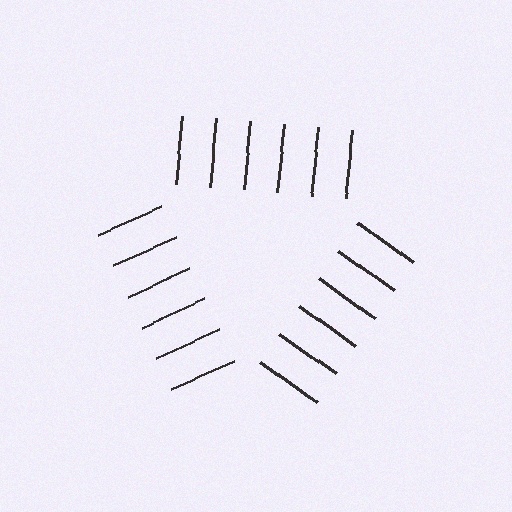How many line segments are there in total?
18 — 6 along each of the 3 edges.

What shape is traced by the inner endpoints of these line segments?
An illusory triangle — the line segments terminate on its edges but no continuous stroke is drawn.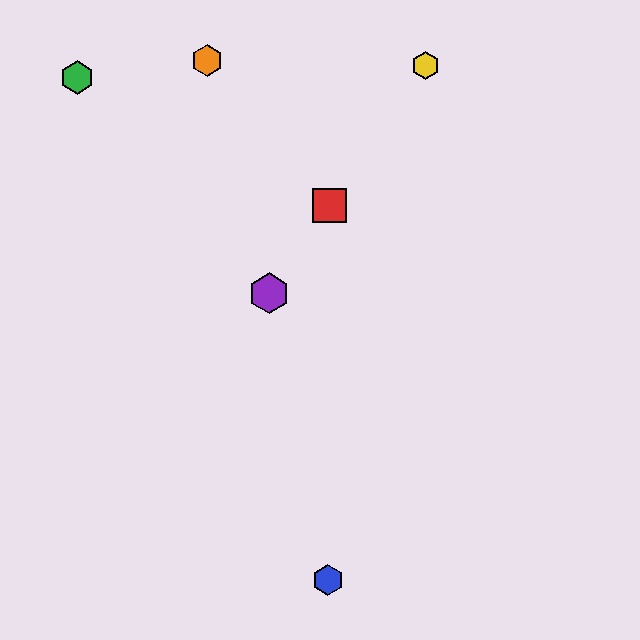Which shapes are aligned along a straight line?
The red square, the yellow hexagon, the purple hexagon are aligned along a straight line.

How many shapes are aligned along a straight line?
3 shapes (the red square, the yellow hexagon, the purple hexagon) are aligned along a straight line.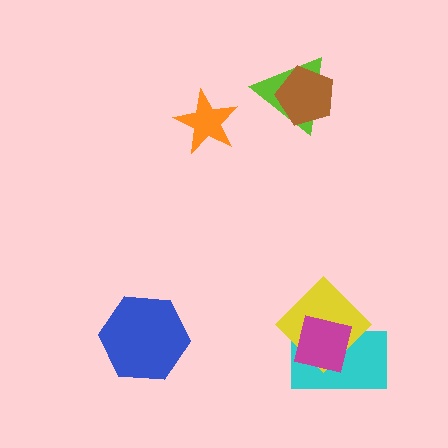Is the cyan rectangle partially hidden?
Yes, it is partially covered by another shape.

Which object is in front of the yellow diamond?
The magenta square is in front of the yellow diamond.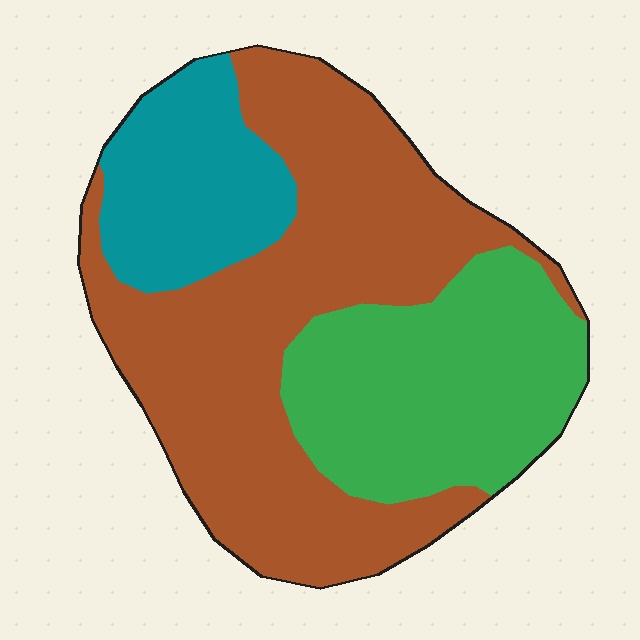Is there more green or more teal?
Green.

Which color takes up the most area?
Brown, at roughly 55%.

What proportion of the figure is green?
Green covers around 30% of the figure.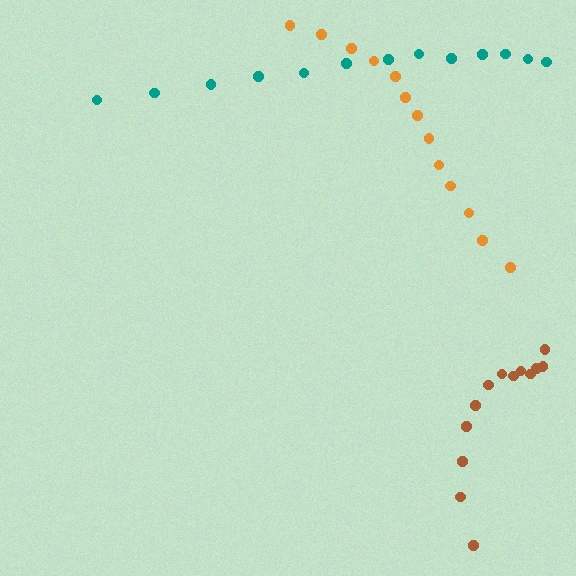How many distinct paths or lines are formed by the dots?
There are 3 distinct paths.